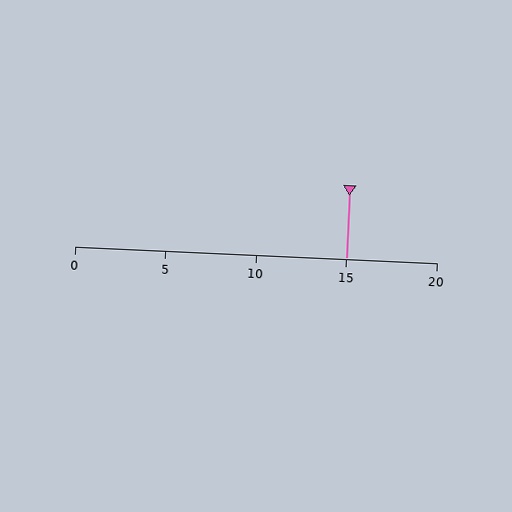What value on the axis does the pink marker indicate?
The marker indicates approximately 15.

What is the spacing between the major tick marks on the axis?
The major ticks are spaced 5 apart.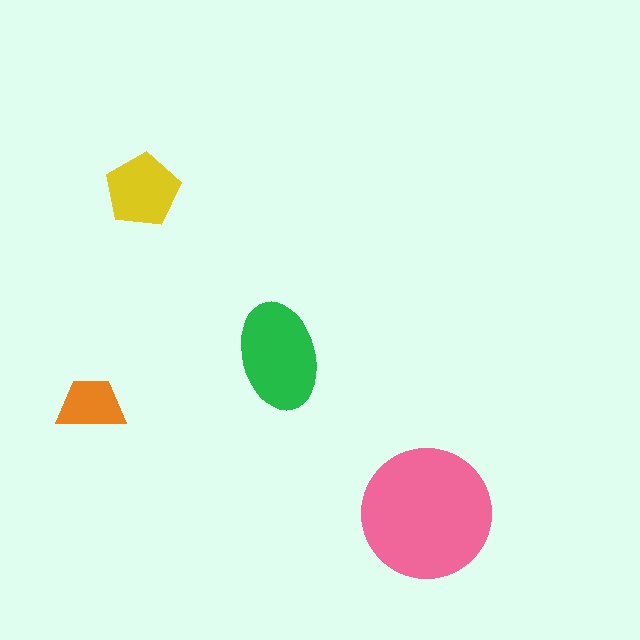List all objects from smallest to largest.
The orange trapezoid, the yellow pentagon, the green ellipse, the pink circle.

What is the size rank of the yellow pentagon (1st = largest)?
3rd.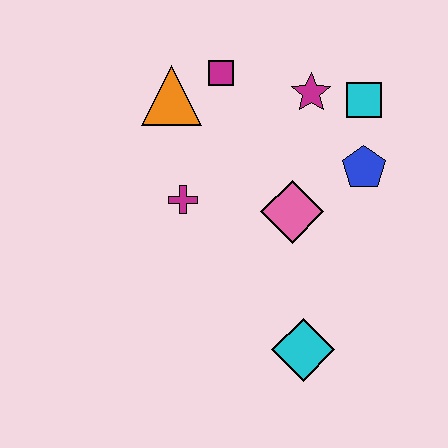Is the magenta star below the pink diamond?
No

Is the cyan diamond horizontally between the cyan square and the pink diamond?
Yes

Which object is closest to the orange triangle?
The magenta square is closest to the orange triangle.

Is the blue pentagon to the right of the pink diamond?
Yes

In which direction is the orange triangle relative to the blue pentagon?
The orange triangle is to the left of the blue pentagon.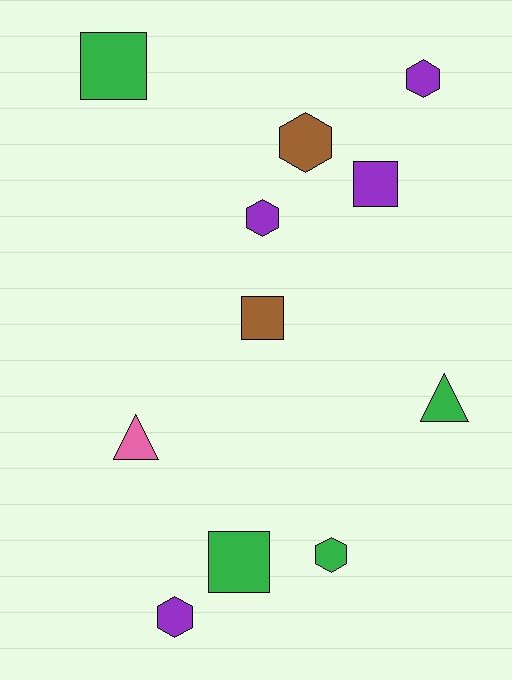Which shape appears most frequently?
Hexagon, with 5 objects.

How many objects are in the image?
There are 11 objects.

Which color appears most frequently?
Purple, with 4 objects.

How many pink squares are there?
There are no pink squares.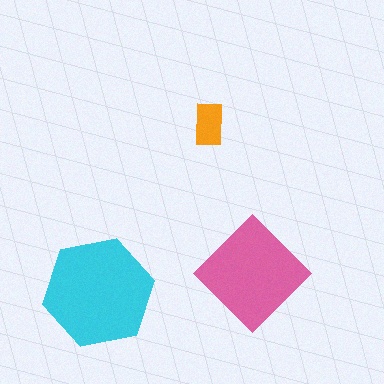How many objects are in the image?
There are 3 objects in the image.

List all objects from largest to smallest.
The cyan hexagon, the pink diamond, the orange rectangle.